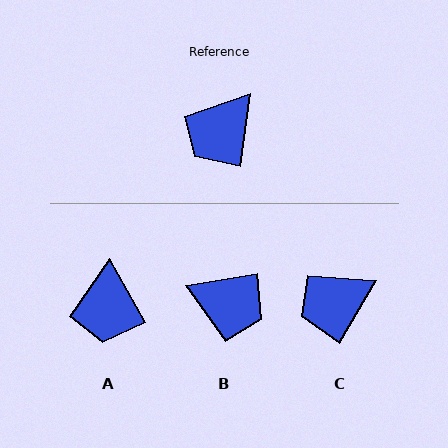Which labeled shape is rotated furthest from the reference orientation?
B, about 107 degrees away.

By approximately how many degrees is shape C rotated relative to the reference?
Approximately 23 degrees clockwise.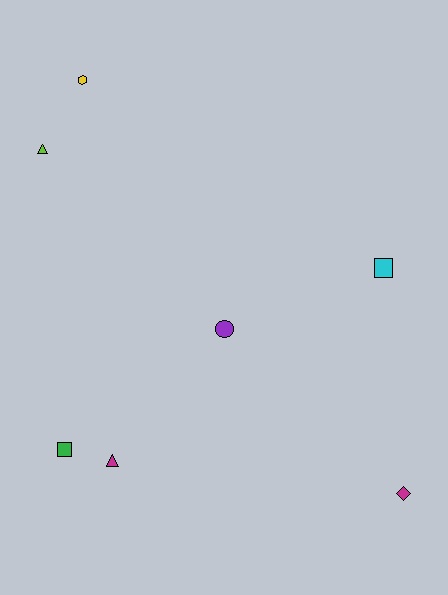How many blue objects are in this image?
There are no blue objects.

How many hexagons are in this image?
There is 1 hexagon.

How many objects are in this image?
There are 7 objects.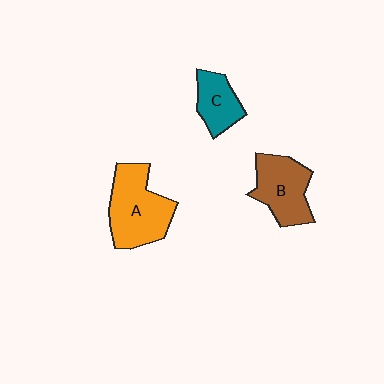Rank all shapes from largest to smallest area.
From largest to smallest: A (orange), B (brown), C (teal).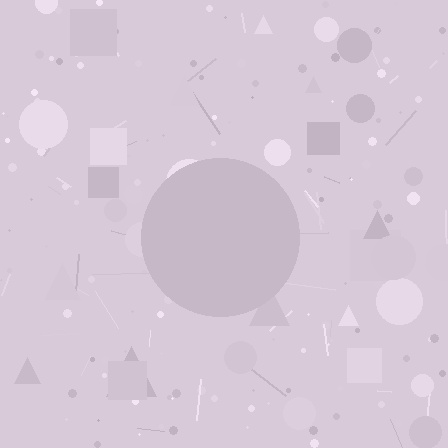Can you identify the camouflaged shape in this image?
The camouflaged shape is a circle.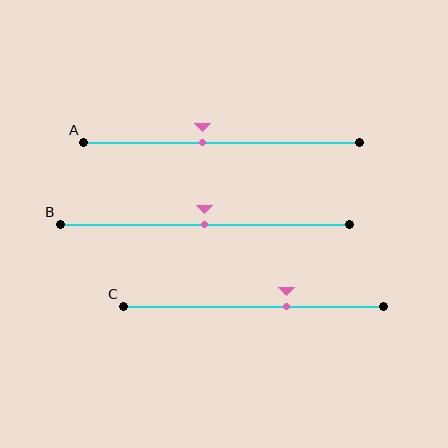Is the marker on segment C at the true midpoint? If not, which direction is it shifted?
No, the marker on segment C is shifted to the right by about 13% of the segment length.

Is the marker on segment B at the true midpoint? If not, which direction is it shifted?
Yes, the marker on segment B is at the true midpoint.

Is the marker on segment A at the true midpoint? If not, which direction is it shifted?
No, the marker on segment A is shifted to the left by about 7% of the segment length.